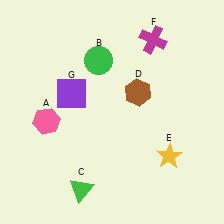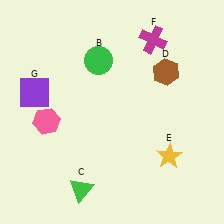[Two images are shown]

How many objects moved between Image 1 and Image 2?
2 objects moved between the two images.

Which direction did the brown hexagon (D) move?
The brown hexagon (D) moved right.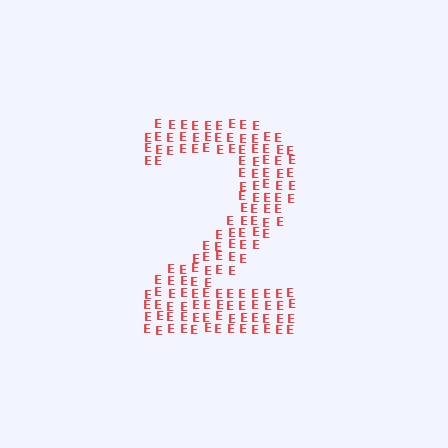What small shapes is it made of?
It is made of small letter E's.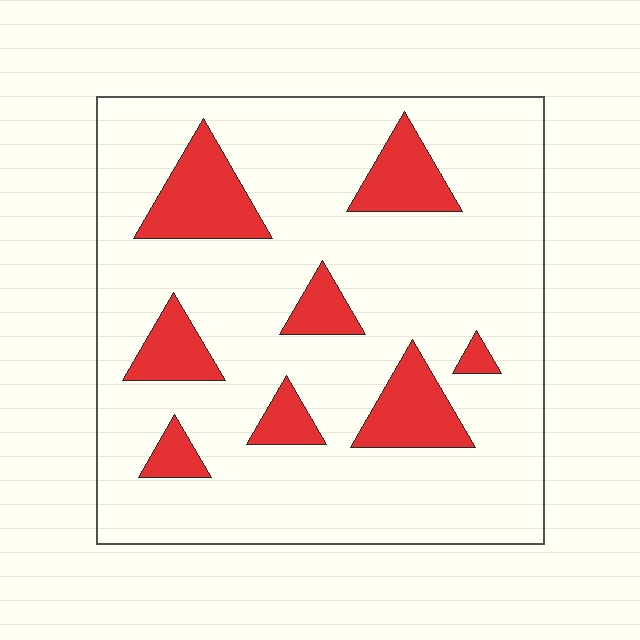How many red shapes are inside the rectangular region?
8.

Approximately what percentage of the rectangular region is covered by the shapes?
Approximately 20%.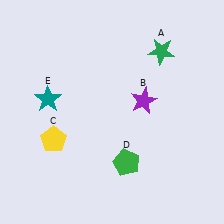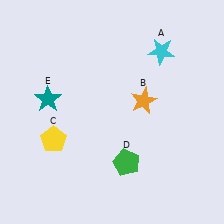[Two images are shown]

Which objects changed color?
A changed from green to cyan. B changed from purple to orange.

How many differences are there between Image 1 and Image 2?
There are 2 differences between the two images.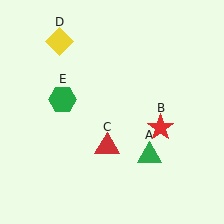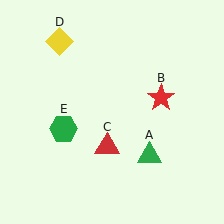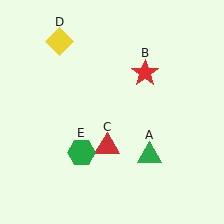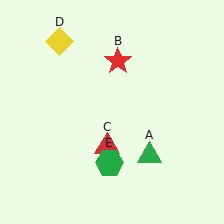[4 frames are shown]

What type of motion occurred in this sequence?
The red star (object B), green hexagon (object E) rotated counterclockwise around the center of the scene.